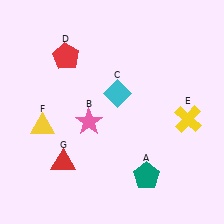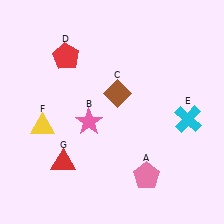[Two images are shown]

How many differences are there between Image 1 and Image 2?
There are 3 differences between the two images.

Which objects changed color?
A changed from teal to pink. C changed from cyan to brown. E changed from yellow to cyan.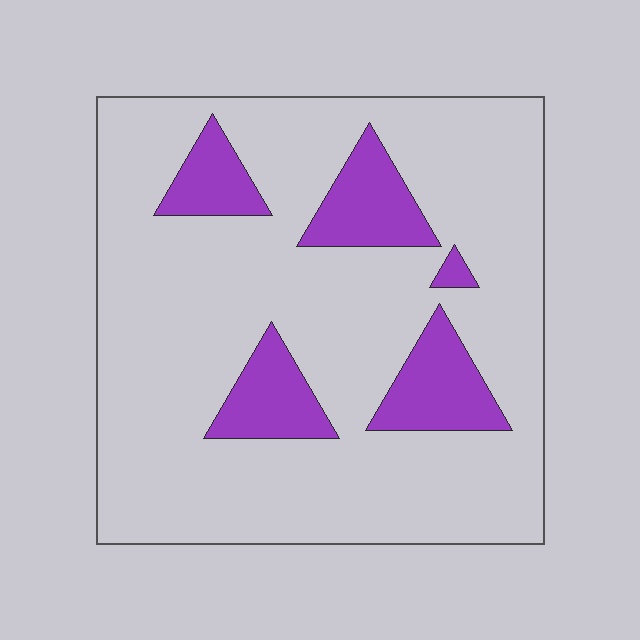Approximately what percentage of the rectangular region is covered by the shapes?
Approximately 15%.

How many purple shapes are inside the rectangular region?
5.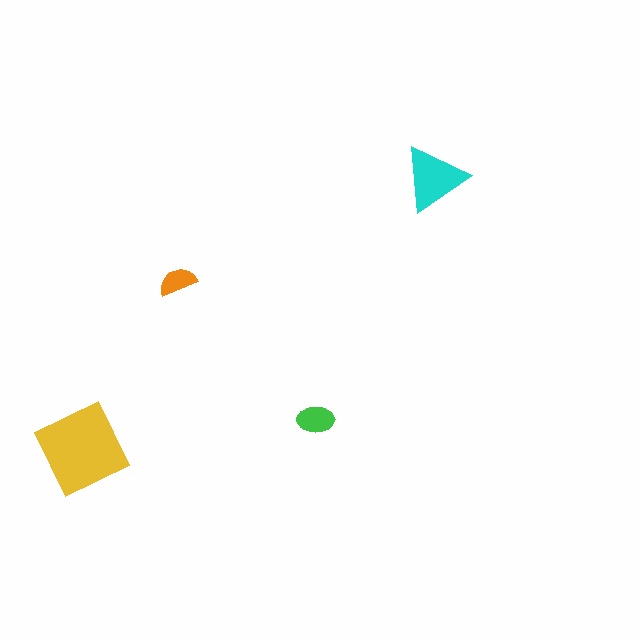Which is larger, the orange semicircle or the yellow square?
The yellow square.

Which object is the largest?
The yellow square.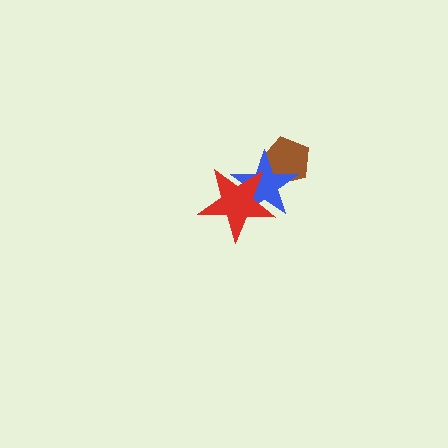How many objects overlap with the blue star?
2 objects overlap with the blue star.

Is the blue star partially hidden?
Yes, it is partially covered by another shape.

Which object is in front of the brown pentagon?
The blue star is in front of the brown pentagon.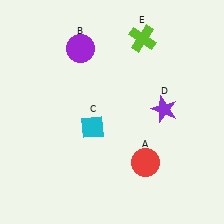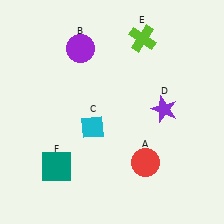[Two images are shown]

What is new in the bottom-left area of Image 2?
A teal square (F) was added in the bottom-left area of Image 2.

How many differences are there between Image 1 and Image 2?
There is 1 difference between the two images.